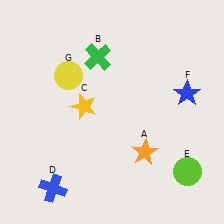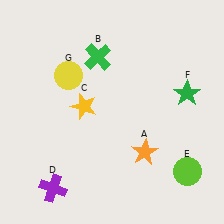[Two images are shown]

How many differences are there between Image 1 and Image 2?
There are 2 differences between the two images.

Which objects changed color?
D changed from blue to purple. F changed from blue to green.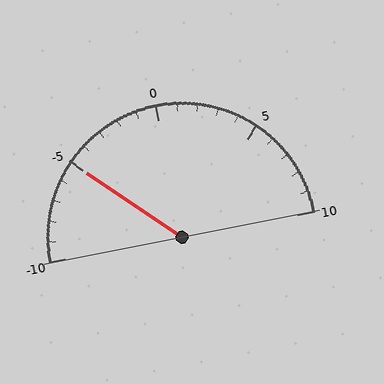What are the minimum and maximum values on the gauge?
The gauge ranges from -10 to 10.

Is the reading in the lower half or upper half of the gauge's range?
The reading is in the lower half of the range (-10 to 10).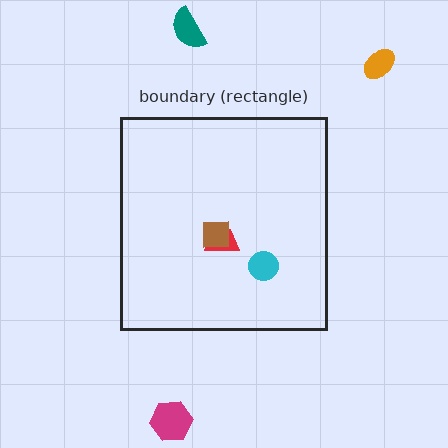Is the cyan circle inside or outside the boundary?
Inside.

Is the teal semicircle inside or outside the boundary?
Outside.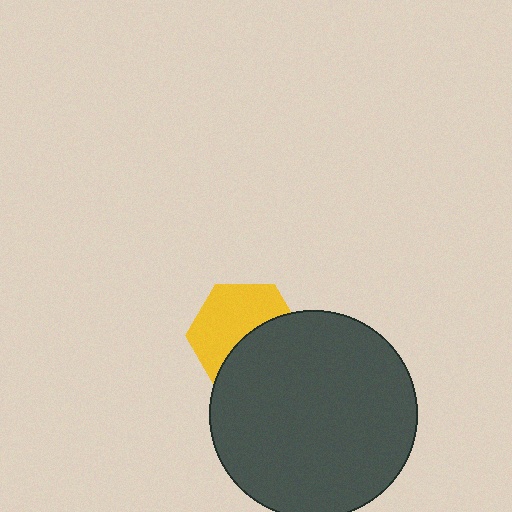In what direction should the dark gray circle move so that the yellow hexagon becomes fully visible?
The dark gray circle should move down. That is the shortest direction to clear the overlap and leave the yellow hexagon fully visible.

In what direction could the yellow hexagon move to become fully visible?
The yellow hexagon could move up. That would shift it out from behind the dark gray circle entirely.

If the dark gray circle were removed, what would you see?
You would see the complete yellow hexagon.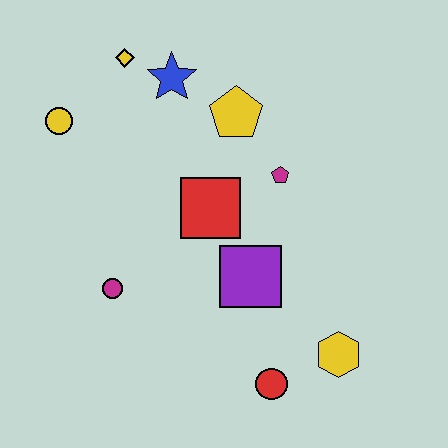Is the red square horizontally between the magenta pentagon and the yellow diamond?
Yes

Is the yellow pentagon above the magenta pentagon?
Yes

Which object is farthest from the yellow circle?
The yellow hexagon is farthest from the yellow circle.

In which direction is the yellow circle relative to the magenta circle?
The yellow circle is above the magenta circle.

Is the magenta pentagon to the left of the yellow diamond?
No